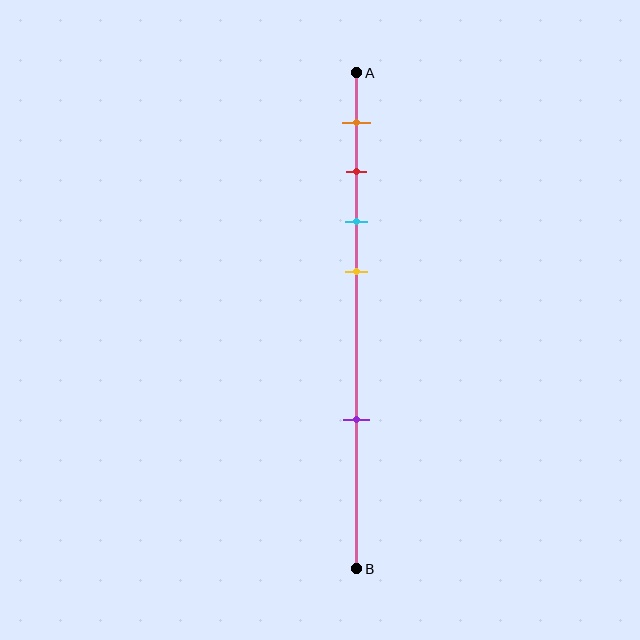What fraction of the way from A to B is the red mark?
The red mark is approximately 20% (0.2) of the way from A to B.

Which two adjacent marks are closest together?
The red and cyan marks are the closest adjacent pair.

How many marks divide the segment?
There are 5 marks dividing the segment.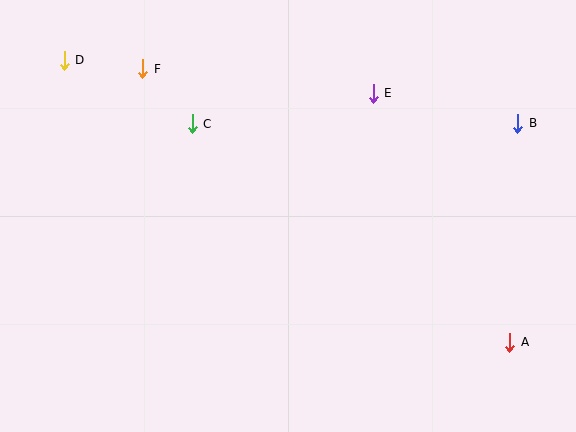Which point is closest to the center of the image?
Point C at (192, 124) is closest to the center.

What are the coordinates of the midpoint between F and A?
The midpoint between F and A is at (326, 206).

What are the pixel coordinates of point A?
Point A is at (510, 342).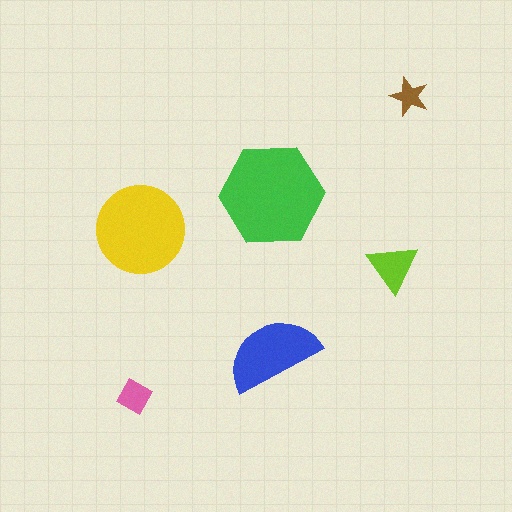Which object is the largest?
The green hexagon.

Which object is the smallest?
The brown star.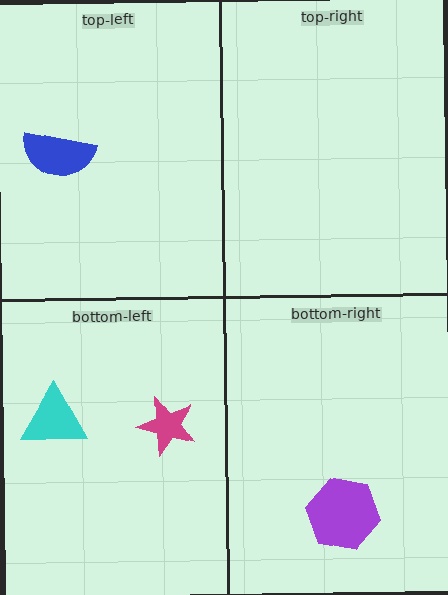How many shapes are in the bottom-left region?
2.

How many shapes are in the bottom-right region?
1.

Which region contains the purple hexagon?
The bottom-right region.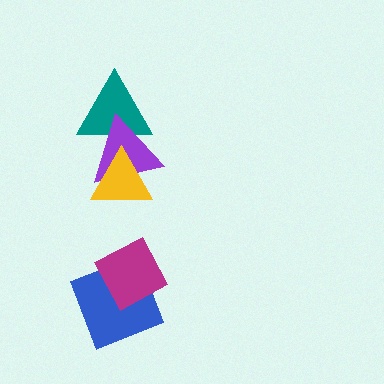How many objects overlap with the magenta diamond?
1 object overlaps with the magenta diamond.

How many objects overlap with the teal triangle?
2 objects overlap with the teal triangle.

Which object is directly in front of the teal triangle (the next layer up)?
The purple triangle is directly in front of the teal triangle.